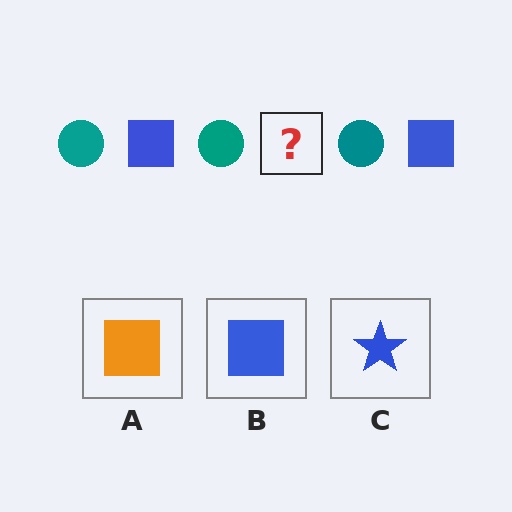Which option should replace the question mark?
Option B.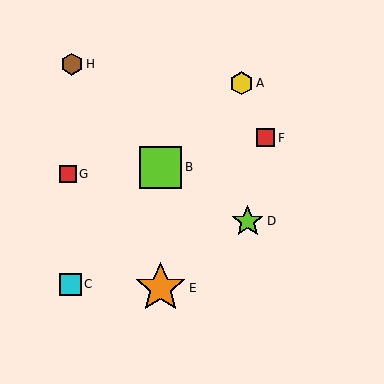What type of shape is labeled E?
Shape E is an orange star.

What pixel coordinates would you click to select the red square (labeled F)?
Click at (266, 138) to select the red square F.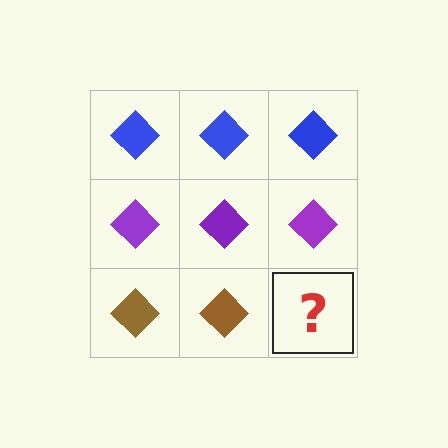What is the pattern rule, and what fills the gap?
The rule is that each row has a consistent color. The gap should be filled with a brown diamond.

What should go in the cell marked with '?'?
The missing cell should contain a brown diamond.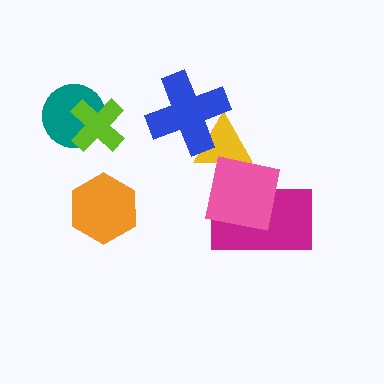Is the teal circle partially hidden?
Yes, it is partially covered by another shape.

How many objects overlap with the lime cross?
1 object overlaps with the lime cross.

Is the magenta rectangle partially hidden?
Yes, it is partially covered by another shape.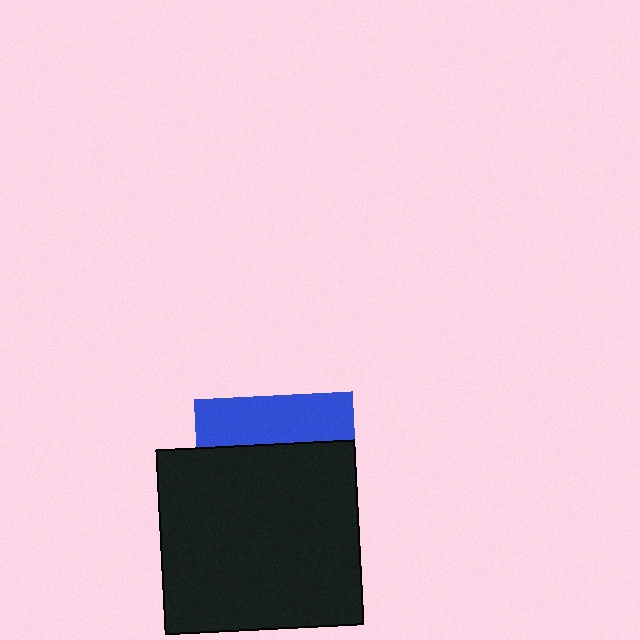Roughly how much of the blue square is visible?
A small part of it is visible (roughly 30%).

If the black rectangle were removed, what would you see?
You would see the complete blue square.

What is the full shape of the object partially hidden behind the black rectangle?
The partially hidden object is a blue square.